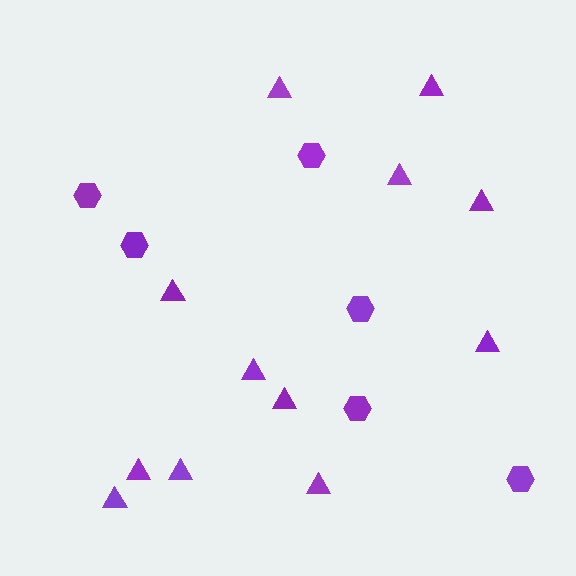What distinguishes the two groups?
There are 2 groups: one group of hexagons (6) and one group of triangles (12).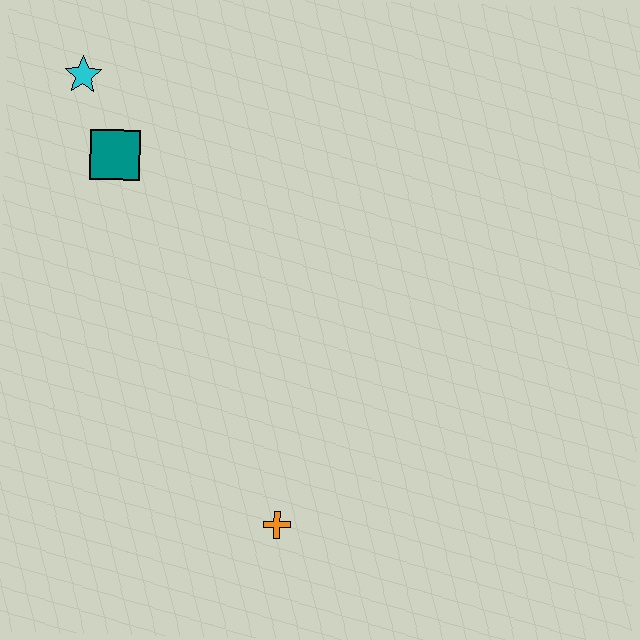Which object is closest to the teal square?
The cyan star is closest to the teal square.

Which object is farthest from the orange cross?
The cyan star is farthest from the orange cross.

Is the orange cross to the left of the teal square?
No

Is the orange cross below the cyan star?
Yes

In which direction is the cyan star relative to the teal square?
The cyan star is above the teal square.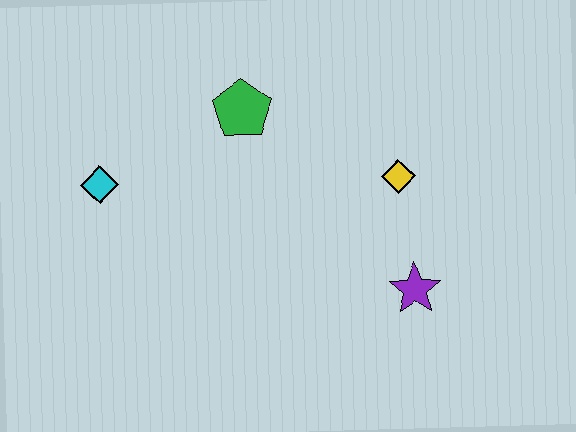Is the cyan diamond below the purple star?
No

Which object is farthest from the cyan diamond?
The purple star is farthest from the cyan diamond.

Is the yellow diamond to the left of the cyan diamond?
No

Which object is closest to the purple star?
The yellow diamond is closest to the purple star.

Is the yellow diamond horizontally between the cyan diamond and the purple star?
Yes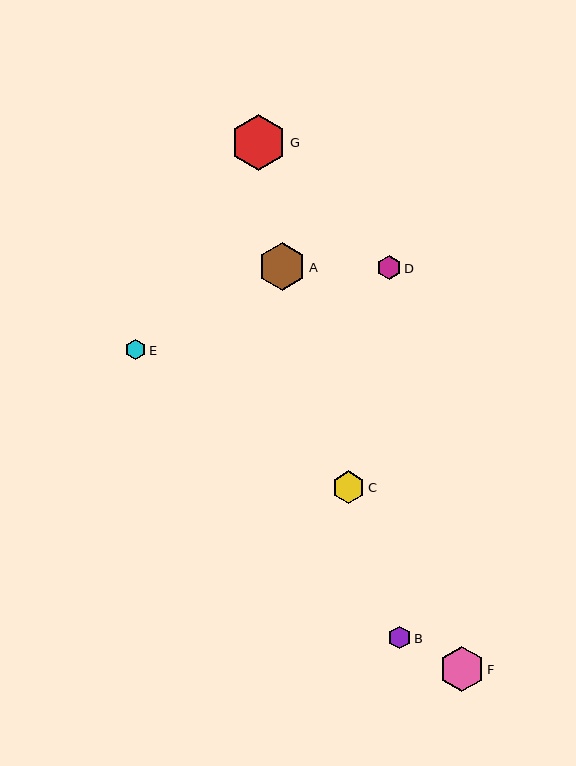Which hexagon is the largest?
Hexagon G is the largest with a size of approximately 56 pixels.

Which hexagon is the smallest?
Hexagon E is the smallest with a size of approximately 20 pixels.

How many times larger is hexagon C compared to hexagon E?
Hexagon C is approximately 1.6 times the size of hexagon E.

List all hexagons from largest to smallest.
From largest to smallest: G, A, F, C, D, B, E.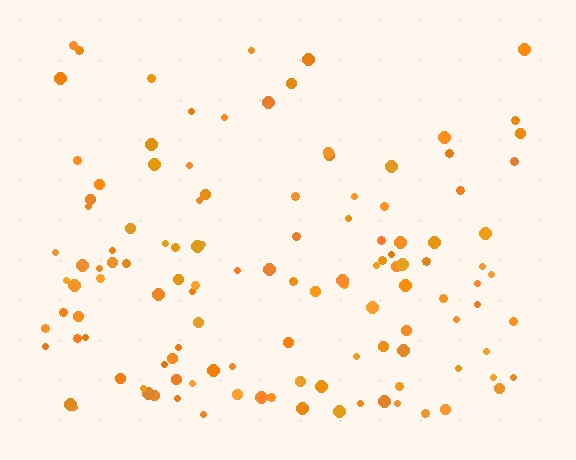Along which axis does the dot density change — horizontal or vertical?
Vertical.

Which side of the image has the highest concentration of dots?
The bottom.